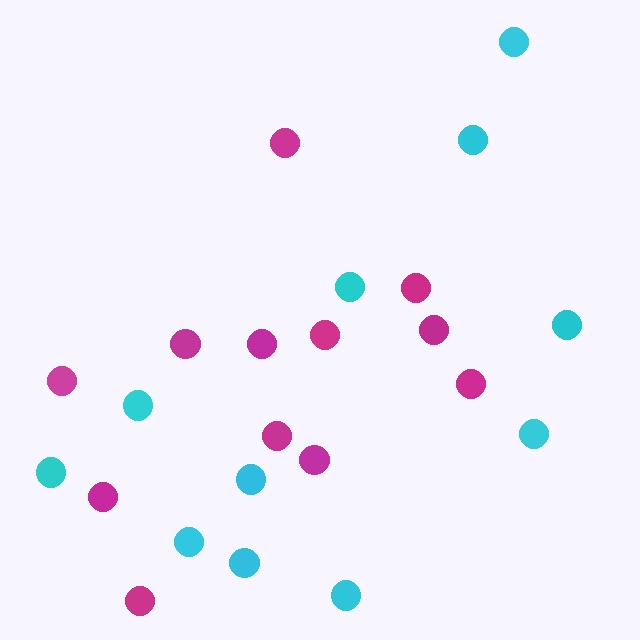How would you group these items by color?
There are 2 groups: one group of cyan circles (11) and one group of magenta circles (12).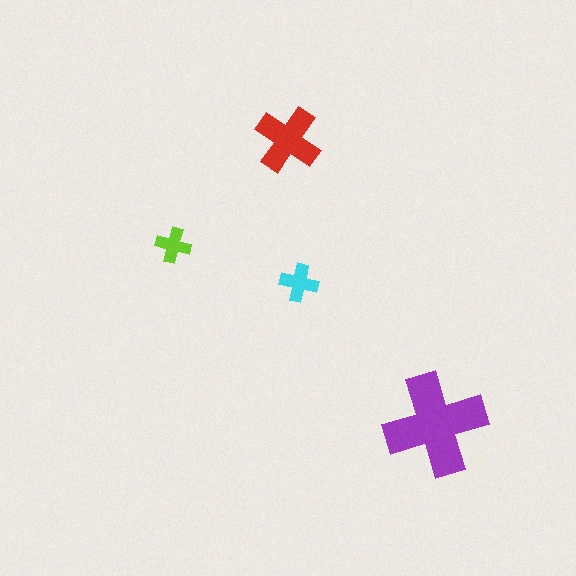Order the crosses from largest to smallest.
the purple one, the red one, the cyan one, the lime one.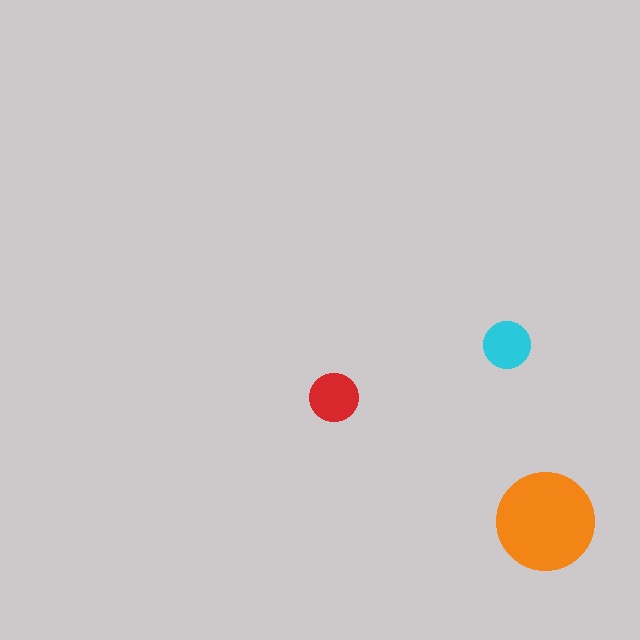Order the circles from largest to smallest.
the orange one, the red one, the cyan one.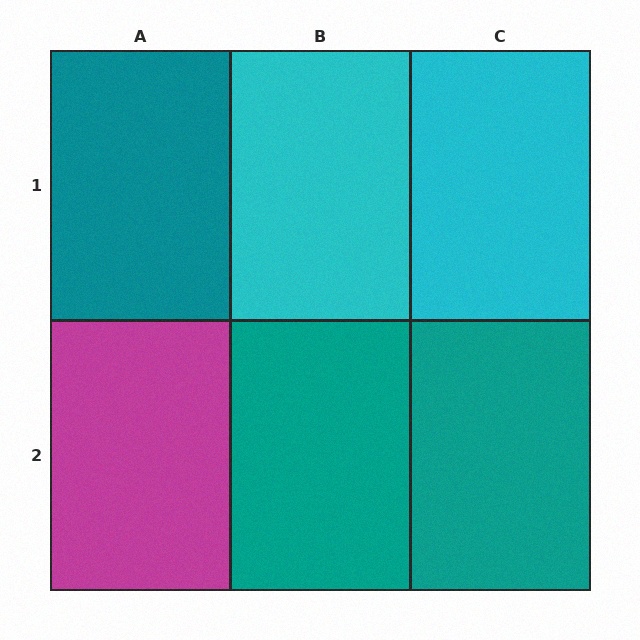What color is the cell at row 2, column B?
Teal.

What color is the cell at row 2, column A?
Magenta.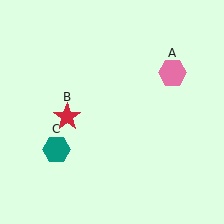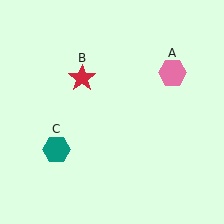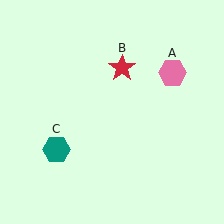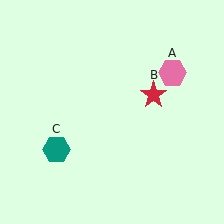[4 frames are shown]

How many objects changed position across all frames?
1 object changed position: red star (object B).